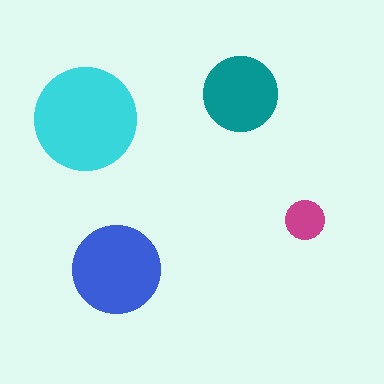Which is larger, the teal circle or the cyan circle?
The cyan one.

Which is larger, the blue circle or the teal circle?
The blue one.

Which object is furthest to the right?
The magenta circle is rightmost.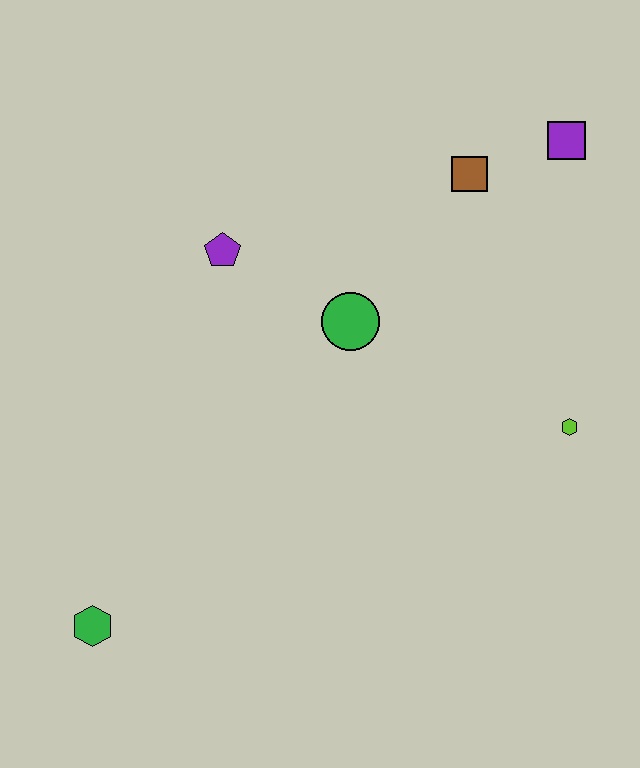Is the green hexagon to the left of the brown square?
Yes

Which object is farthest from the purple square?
The green hexagon is farthest from the purple square.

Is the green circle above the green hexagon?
Yes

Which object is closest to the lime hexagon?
The green circle is closest to the lime hexagon.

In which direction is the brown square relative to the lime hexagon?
The brown square is above the lime hexagon.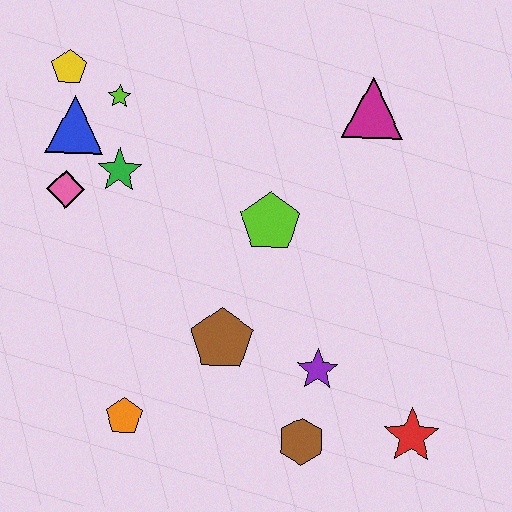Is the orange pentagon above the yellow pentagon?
No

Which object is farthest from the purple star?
The yellow pentagon is farthest from the purple star.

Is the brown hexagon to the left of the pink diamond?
No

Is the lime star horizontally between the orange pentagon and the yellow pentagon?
Yes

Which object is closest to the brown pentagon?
The purple star is closest to the brown pentagon.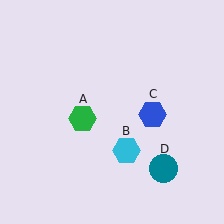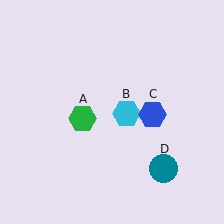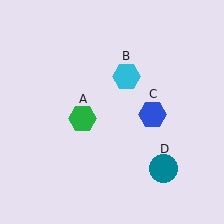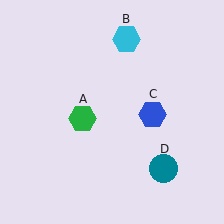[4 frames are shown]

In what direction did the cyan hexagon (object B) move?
The cyan hexagon (object B) moved up.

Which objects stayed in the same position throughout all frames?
Green hexagon (object A) and blue hexagon (object C) and teal circle (object D) remained stationary.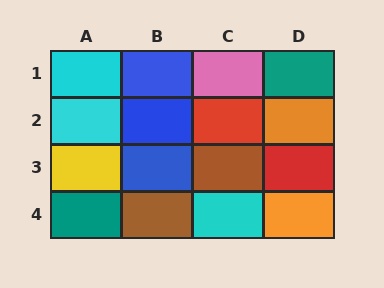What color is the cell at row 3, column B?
Blue.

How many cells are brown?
2 cells are brown.